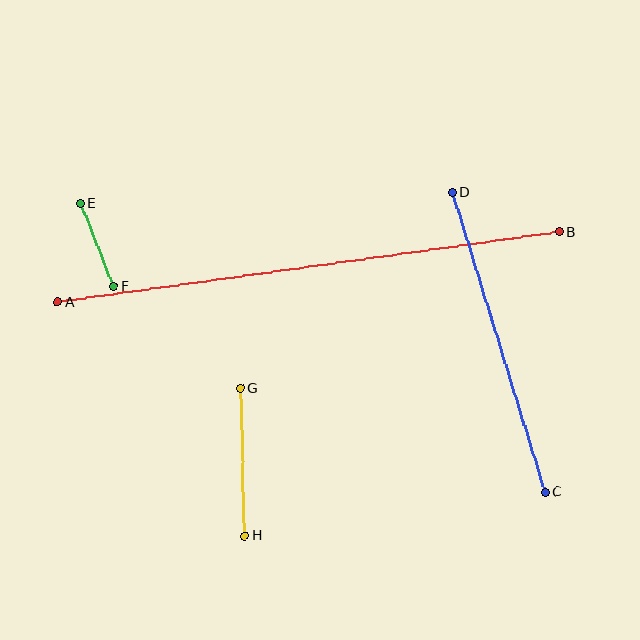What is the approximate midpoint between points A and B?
The midpoint is at approximately (309, 267) pixels.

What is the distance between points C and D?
The distance is approximately 314 pixels.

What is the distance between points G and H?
The distance is approximately 148 pixels.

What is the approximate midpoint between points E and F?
The midpoint is at approximately (97, 245) pixels.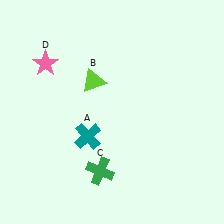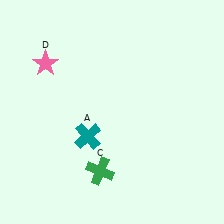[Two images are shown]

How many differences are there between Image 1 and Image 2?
There is 1 difference between the two images.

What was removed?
The lime triangle (B) was removed in Image 2.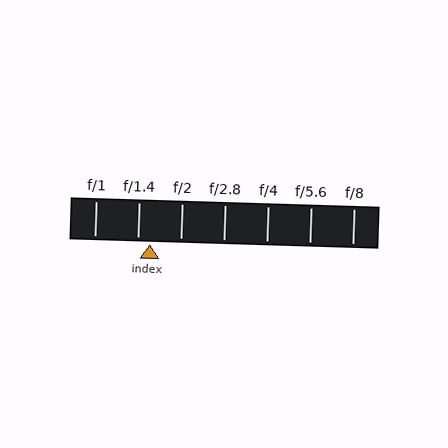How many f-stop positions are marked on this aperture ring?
There are 7 f-stop positions marked.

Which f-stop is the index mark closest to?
The index mark is closest to f/1.4.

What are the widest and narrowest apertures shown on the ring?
The widest aperture shown is f/1 and the narrowest is f/8.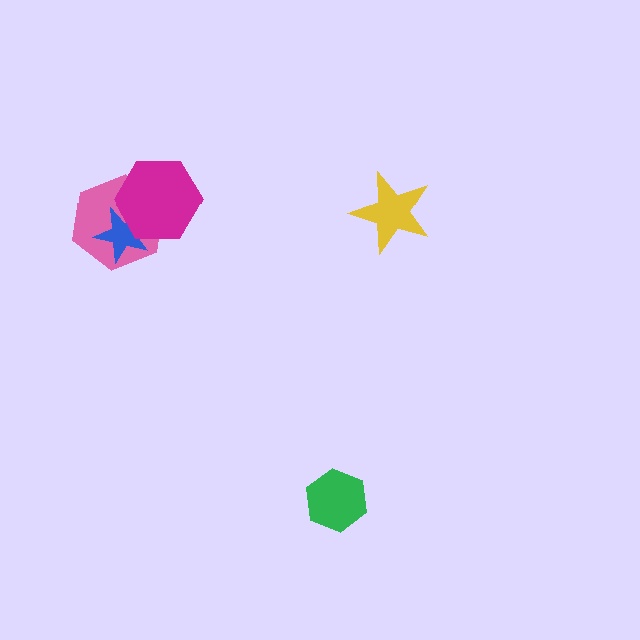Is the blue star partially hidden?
Yes, it is partially covered by another shape.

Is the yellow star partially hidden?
No, no other shape covers it.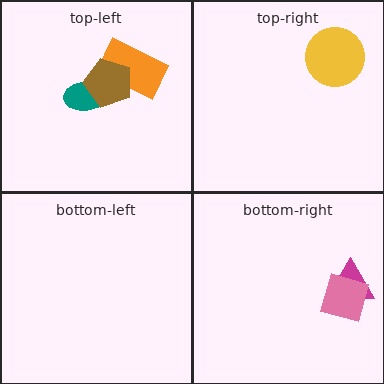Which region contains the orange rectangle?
The top-left region.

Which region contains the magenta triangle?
The bottom-right region.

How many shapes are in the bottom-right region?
2.